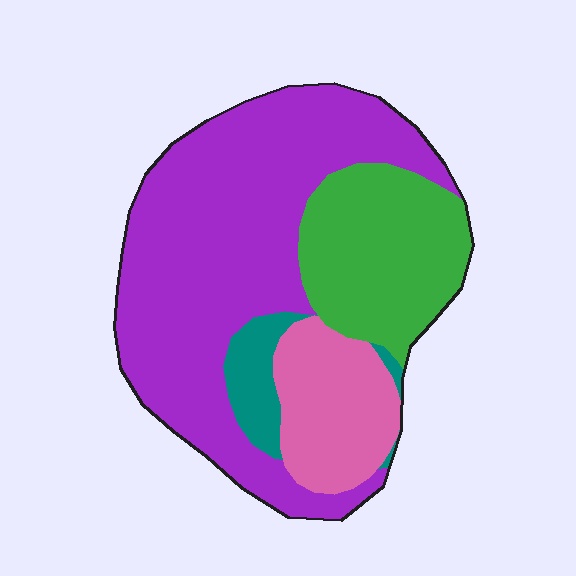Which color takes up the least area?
Teal, at roughly 5%.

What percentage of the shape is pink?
Pink takes up about one sixth (1/6) of the shape.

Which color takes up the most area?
Purple, at roughly 55%.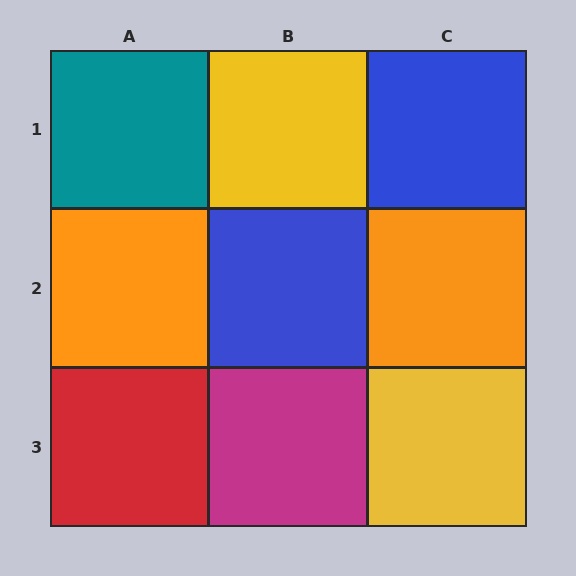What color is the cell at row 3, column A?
Red.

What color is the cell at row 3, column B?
Magenta.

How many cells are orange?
2 cells are orange.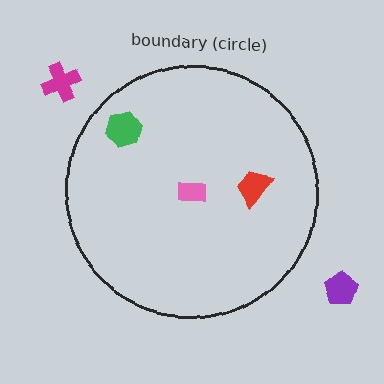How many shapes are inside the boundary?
3 inside, 2 outside.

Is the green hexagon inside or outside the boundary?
Inside.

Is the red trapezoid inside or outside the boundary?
Inside.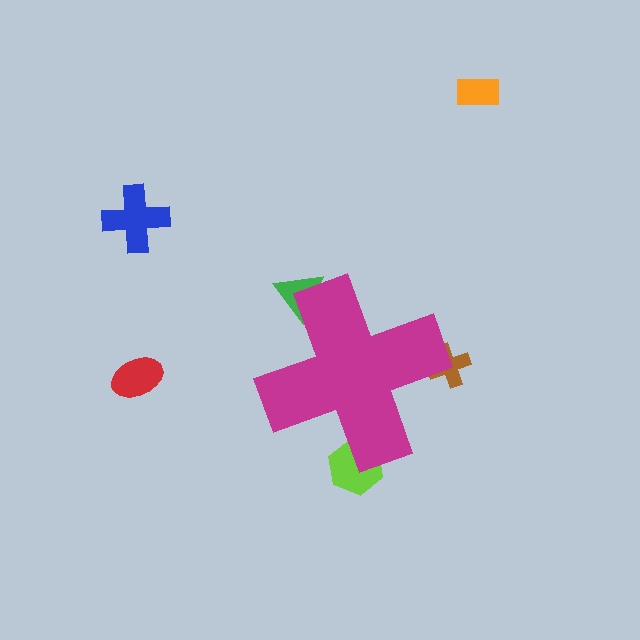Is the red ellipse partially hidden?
No, the red ellipse is fully visible.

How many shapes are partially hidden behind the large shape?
3 shapes are partially hidden.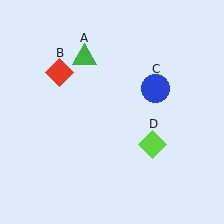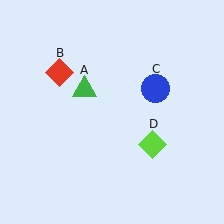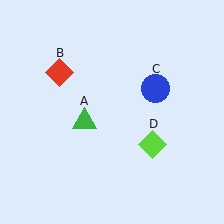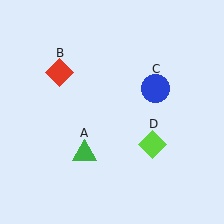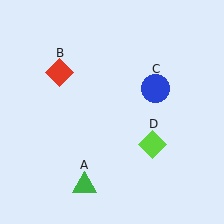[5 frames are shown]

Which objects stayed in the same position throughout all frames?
Red diamond (object B) and blue circle (object C) and lime diamond (object D) remained stationary.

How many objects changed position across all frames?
1 object changed position: green triangle (object A).